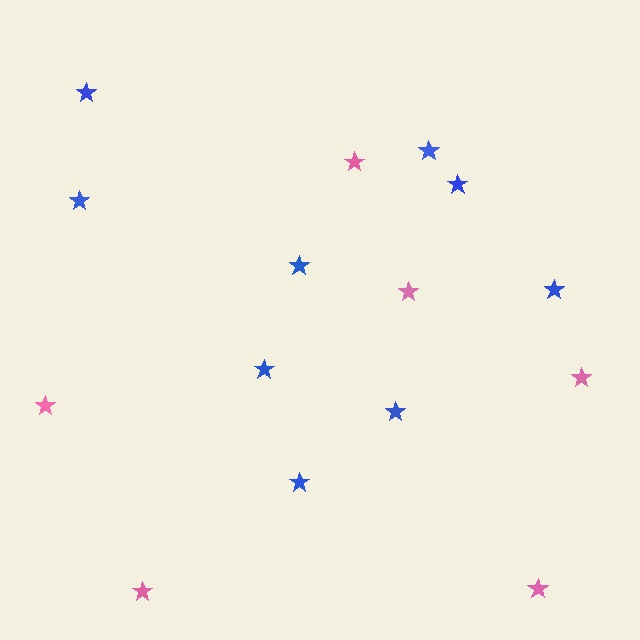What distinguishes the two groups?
There are 2 groups: one group of pink stars (6) and one group of blue stars (9).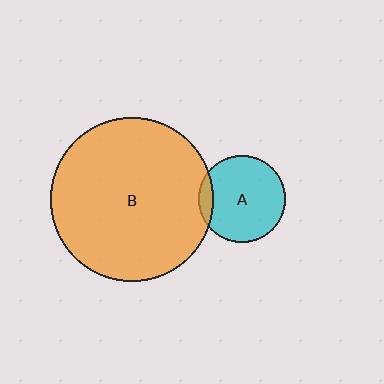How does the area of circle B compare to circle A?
Approximately 3.5 times.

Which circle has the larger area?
Circle B (orange).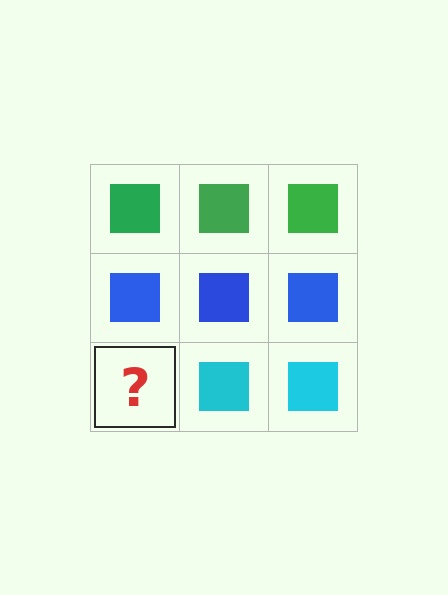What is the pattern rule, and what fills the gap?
The rule is that each row has a consistent color. The gap should be filled with a cyan square.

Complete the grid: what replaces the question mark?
The question mark should be replaced with a cyan square.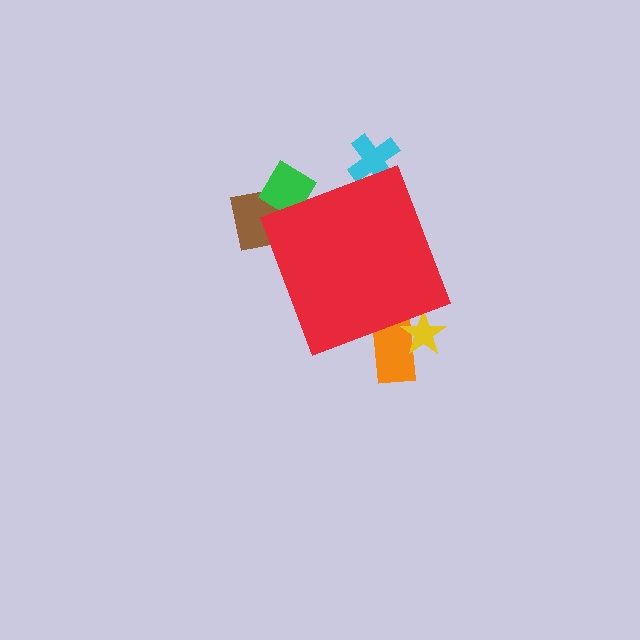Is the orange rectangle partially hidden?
Yes, the orange rectangle is partially hidden behind the red diamond.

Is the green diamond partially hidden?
Yes, the green diamond is partially hidden behind the red diamond.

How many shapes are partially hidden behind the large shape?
5 shapes are partially hidden.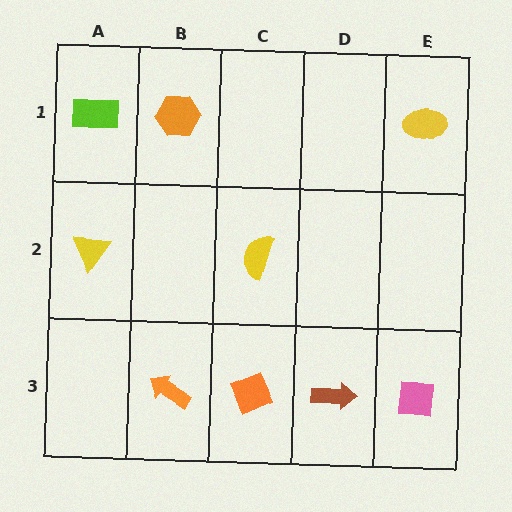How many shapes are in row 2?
2 shapes.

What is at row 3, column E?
A pink square.